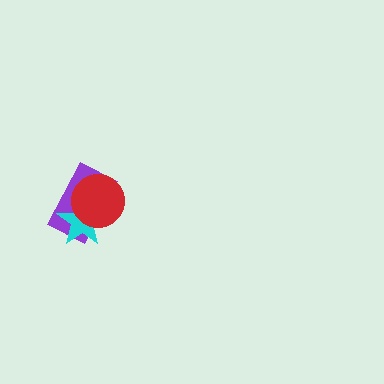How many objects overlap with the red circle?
2 objects overlap with the red circle.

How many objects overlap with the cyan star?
2 objects overlap with the cyan star.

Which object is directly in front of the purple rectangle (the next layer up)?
The cyan star is directly in front of the purple rectangle.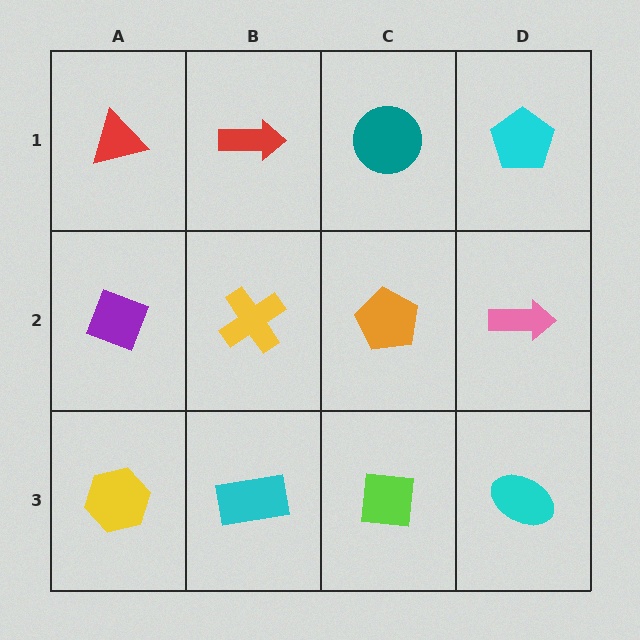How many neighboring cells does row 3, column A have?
2.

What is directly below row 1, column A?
A purple diamond.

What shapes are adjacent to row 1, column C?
An orange pentagon (row 2, column C), a red arrow (row 1, column B), a cyan pentagon (row 1, column D).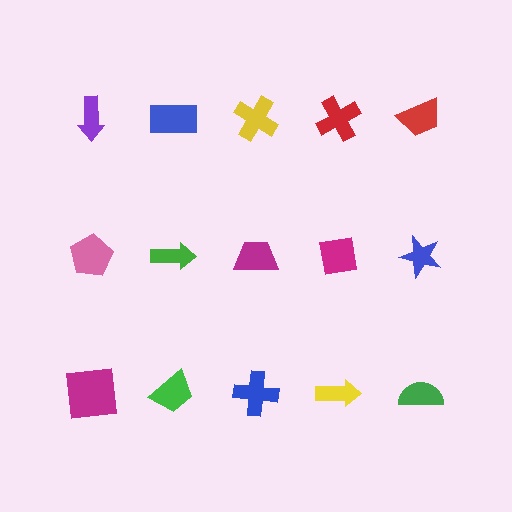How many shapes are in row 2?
5 shapes.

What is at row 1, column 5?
A red trapezoid.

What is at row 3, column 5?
A green semicircle.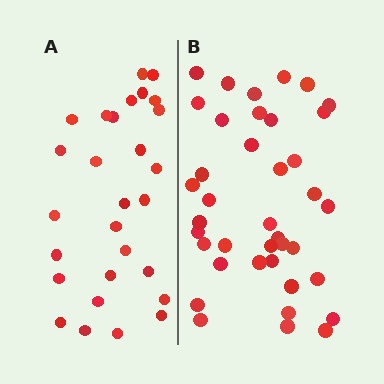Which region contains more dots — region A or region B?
Region B (the right region) has more dots.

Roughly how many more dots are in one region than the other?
Region B has roughly 12 or so more dots than region A.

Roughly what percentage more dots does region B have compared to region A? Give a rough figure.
About 40% more.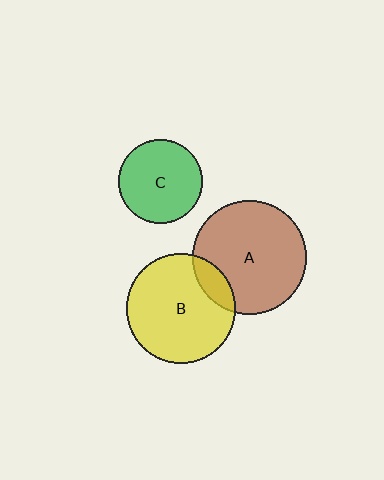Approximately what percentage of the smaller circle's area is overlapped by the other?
Approximately 15%.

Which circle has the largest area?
Circle A (brown).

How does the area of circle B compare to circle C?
Approximately 1.7 times.